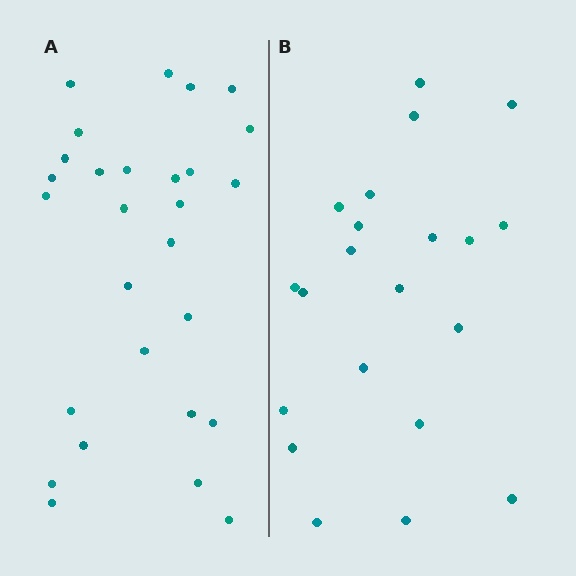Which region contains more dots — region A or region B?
Region A (the left region) has more dots.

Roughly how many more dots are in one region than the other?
Region A has roughly 8 or so more dots than region B.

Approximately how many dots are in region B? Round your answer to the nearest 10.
About 20 dots. (The exact count is 21, which rounds to 20.)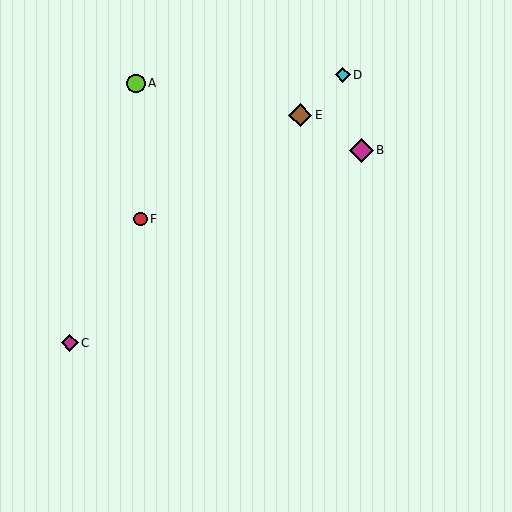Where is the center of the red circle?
The center of the red circle is at (140, 219).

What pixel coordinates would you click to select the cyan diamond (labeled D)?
Click at (343, 75) to select the cyan diamond D.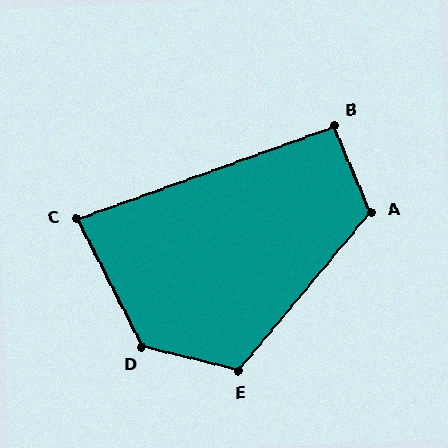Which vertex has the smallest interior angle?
C, at approximately 83 degrees.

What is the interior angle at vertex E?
Approximately 116 degrees (obtuse).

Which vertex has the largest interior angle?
D, at approximately 131 degrees.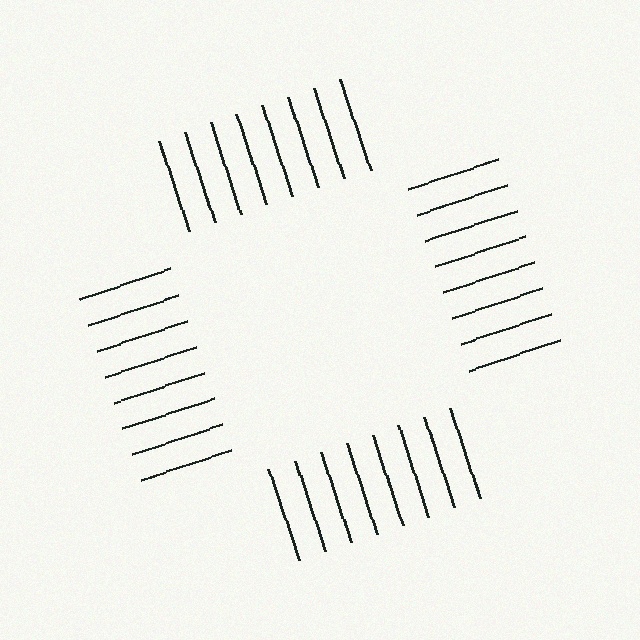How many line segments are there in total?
32 — 8 along each of the 4 edges.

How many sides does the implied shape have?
4 sides — the line-ends trace a square.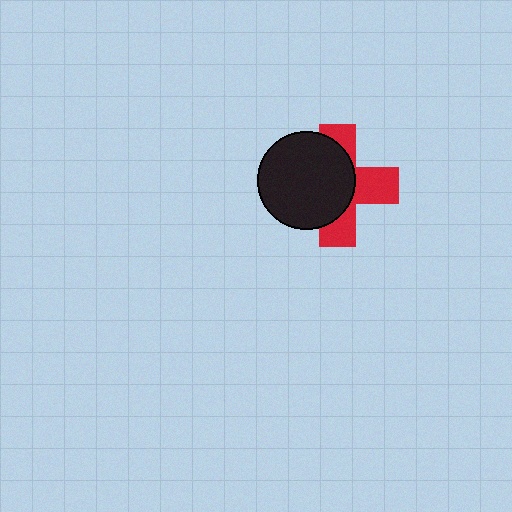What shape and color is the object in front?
The object in front is a black circle.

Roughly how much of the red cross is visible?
About half of it is visible (roughly 45%).